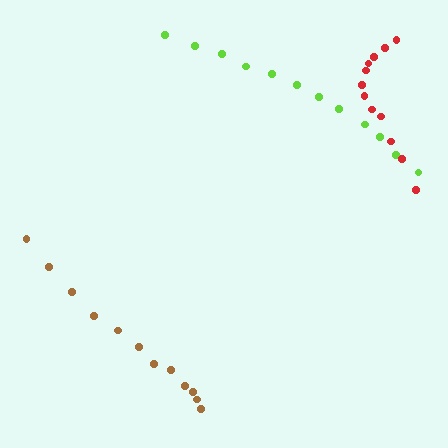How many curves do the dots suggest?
There are 3 distinct paths.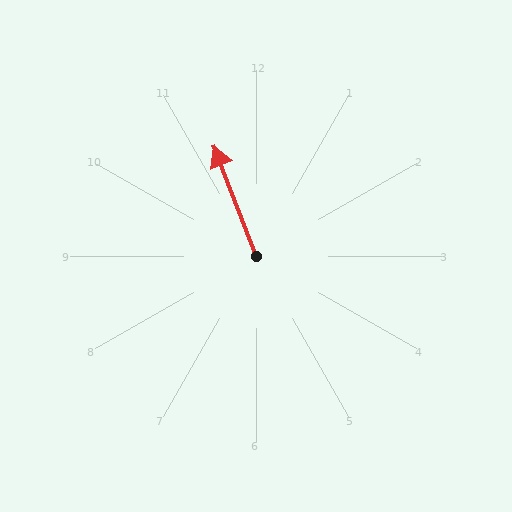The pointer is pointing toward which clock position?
Roughly 11 o'clock.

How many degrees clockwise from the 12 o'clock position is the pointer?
Approximately 339 degrees.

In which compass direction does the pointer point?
North.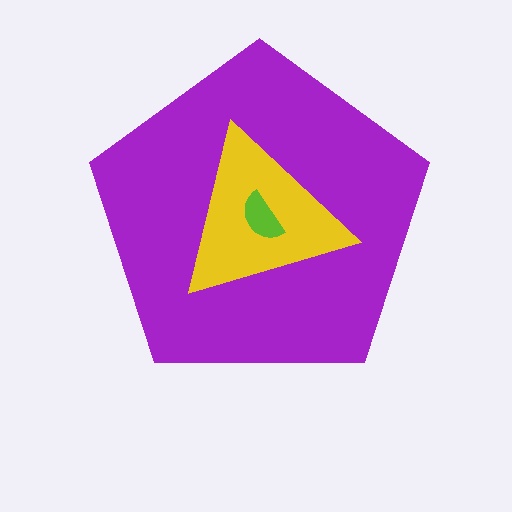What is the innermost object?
The lime semicircle.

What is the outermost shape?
The purple pentagon.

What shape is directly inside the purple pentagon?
The yellow triangle.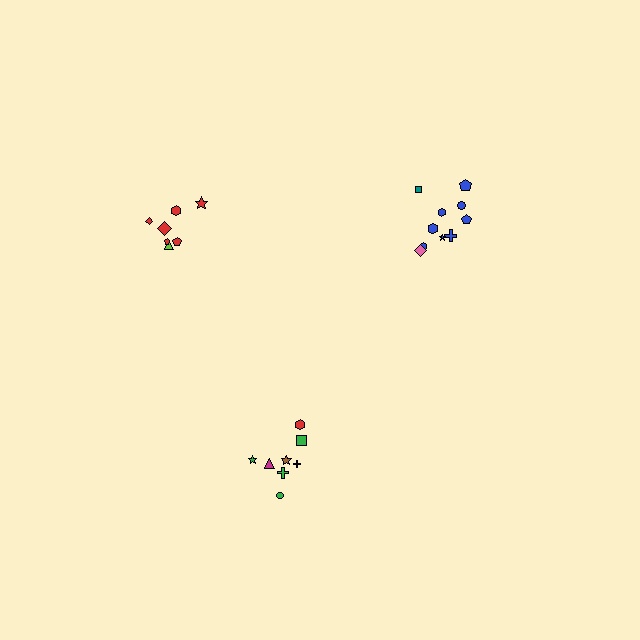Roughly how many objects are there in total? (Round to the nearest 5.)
Roughly 25 objects in total.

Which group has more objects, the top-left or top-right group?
The top-right group.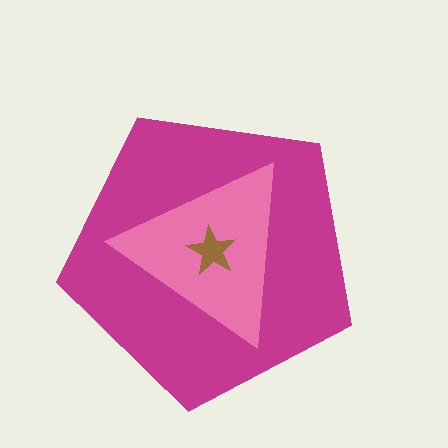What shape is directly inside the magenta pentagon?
The pink triangle.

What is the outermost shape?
The magenta pentagon.